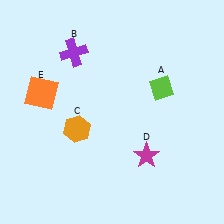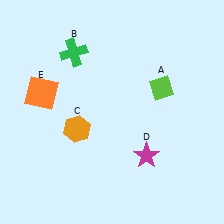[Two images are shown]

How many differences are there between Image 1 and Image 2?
There is 1 difference between the two images.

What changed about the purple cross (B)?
In Image 1, B is purple. In Image 2, it changed to green.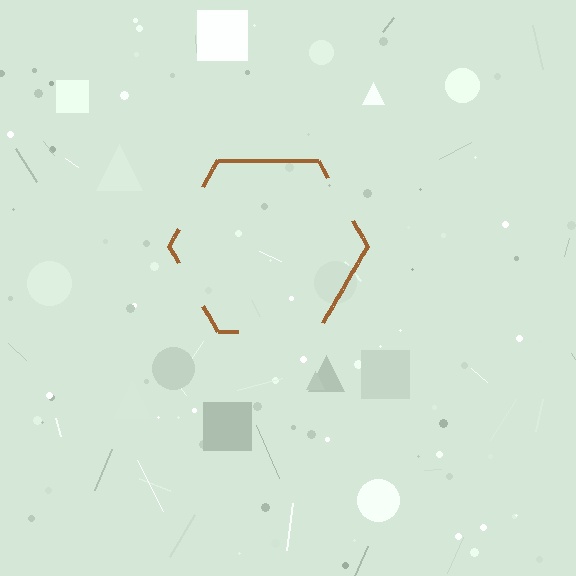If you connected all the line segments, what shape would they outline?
They would outline a hexagon.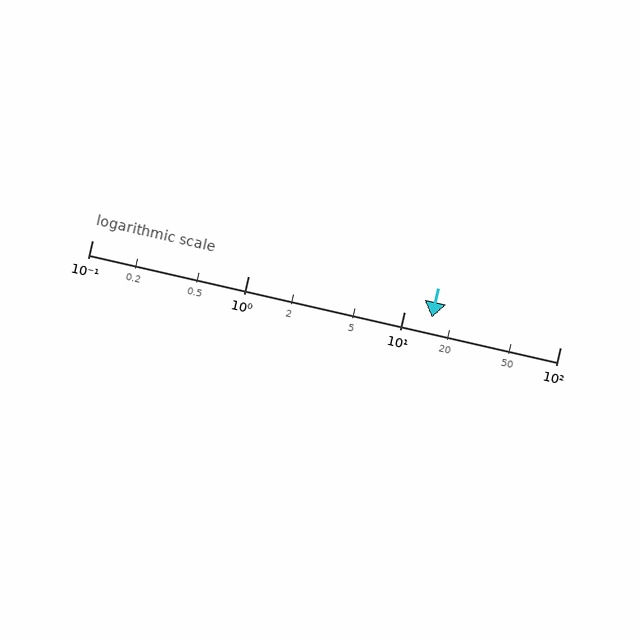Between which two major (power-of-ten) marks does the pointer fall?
The pointer is between 10 and 100.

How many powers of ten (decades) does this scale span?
The scale spans 3 decades, from 0.1 to 100.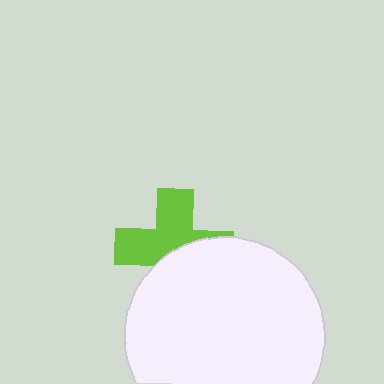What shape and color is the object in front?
The object in front is a white circle.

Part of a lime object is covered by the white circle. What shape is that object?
It is a cross.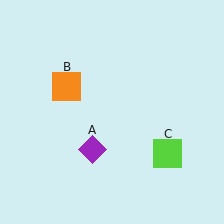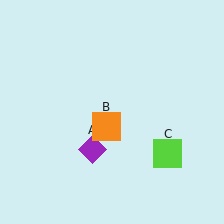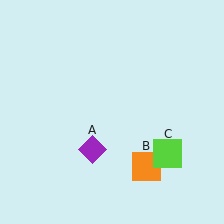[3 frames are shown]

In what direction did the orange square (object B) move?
The orange square (object B) moved down and to the right.